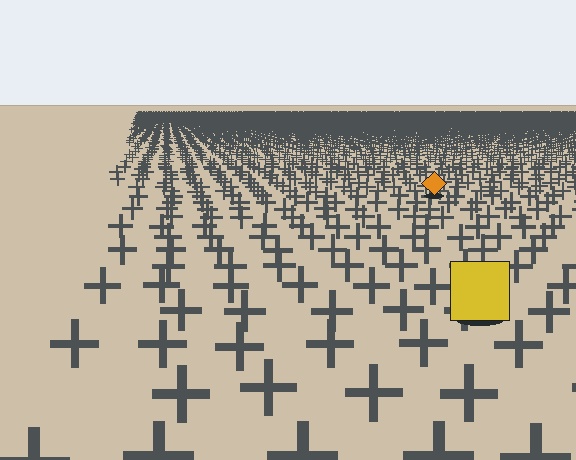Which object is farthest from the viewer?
The orange diamond is farthest from the viewer. It appears smaller and the ground texture around it is denser.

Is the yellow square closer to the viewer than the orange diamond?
Yes. The yellow square is closer — you can tell from the texture gradient: the ground texture is coarser near it.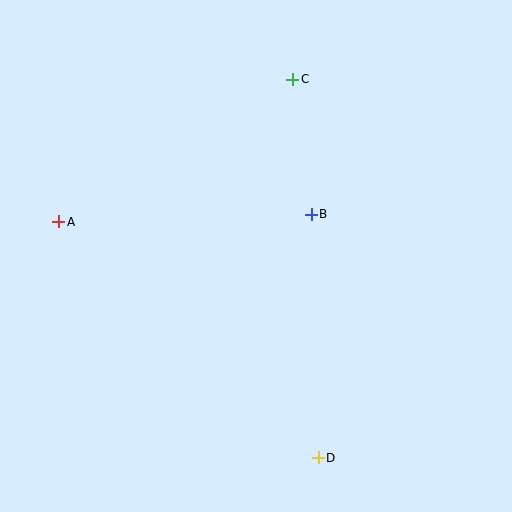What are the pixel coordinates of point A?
Point A is at (59, 222).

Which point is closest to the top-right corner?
Point C is closest to the top-right corner.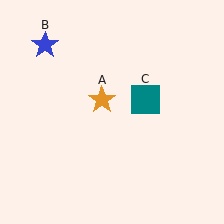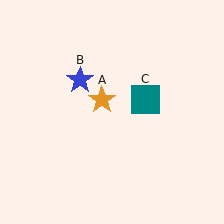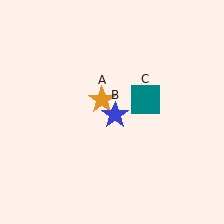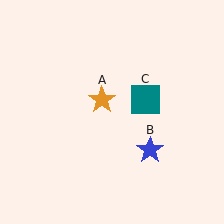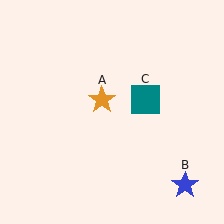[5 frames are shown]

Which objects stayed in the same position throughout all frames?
Orange star (object A) and teal square (object C) remained stationary.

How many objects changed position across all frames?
1 object changed position: blue star (object B).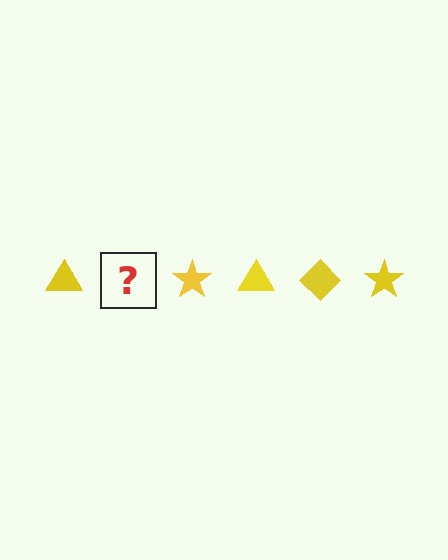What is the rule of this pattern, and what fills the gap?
The rule is that the pattern cycles through triangle, diamond, star shapes in yellow. The gap should be filled with a yellow diamond.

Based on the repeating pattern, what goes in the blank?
The blank should be a yellow diamond.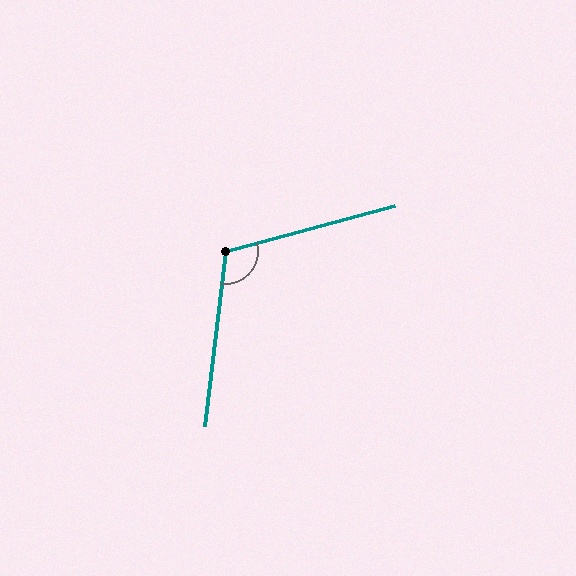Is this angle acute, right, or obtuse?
It is obtuse.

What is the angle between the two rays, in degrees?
Approximately 112 degrees.